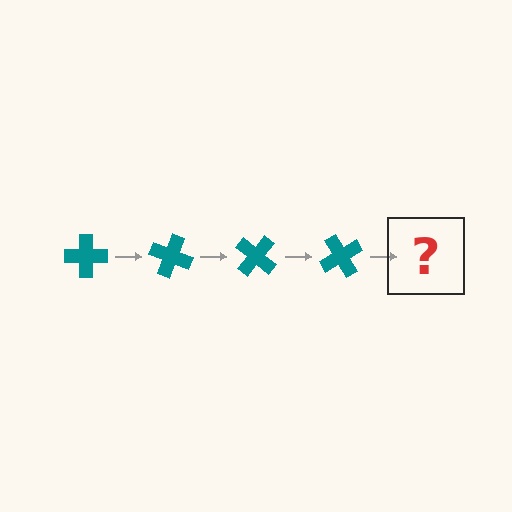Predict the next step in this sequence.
The next step is a teal cross rotated 80 degrees.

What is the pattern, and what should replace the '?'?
The pattern is that the cross rotates 20 degrees each step. The '?' should be a teal cross rotated 80 degrees.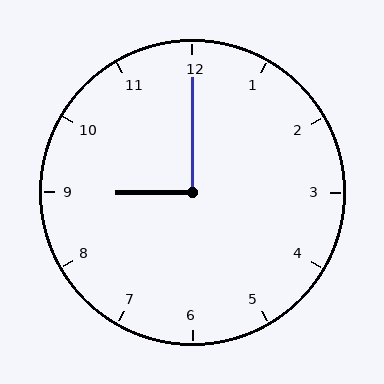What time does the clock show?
9:00.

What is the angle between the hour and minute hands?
Approximately 90 degrees.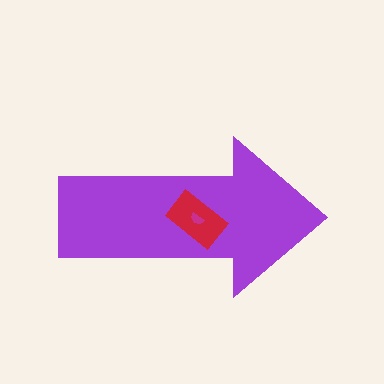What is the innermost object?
The magenta semicircle.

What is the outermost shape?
The purple arrow.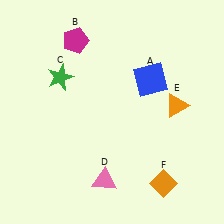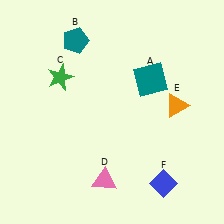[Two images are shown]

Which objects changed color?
A changed from blue to teal. B changed from magenta to teal. F changed from orange to blue.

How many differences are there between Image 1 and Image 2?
There are 3 differences between the two images.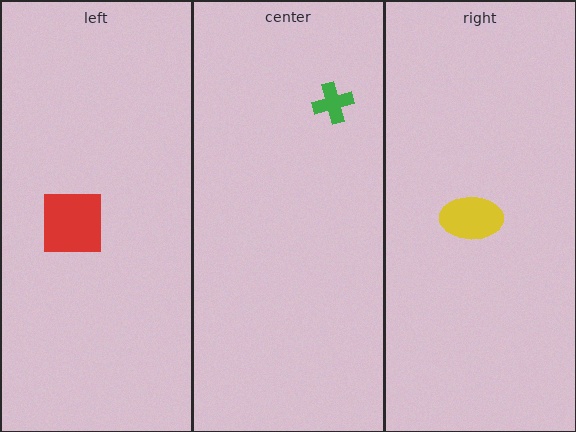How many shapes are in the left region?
1.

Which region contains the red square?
The left region.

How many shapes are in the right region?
1.